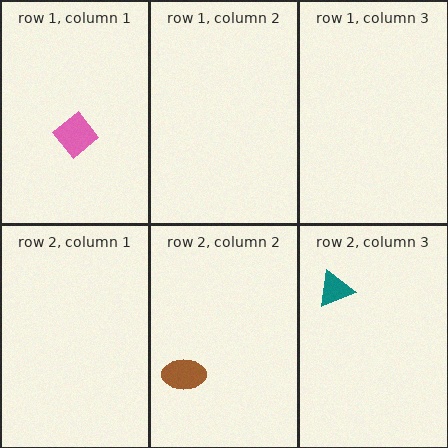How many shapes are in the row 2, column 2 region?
1.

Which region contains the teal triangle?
The row 2, column 3 region.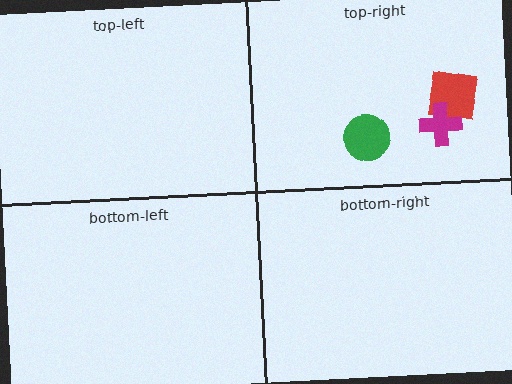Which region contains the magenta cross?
The top-right region.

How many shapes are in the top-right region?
3.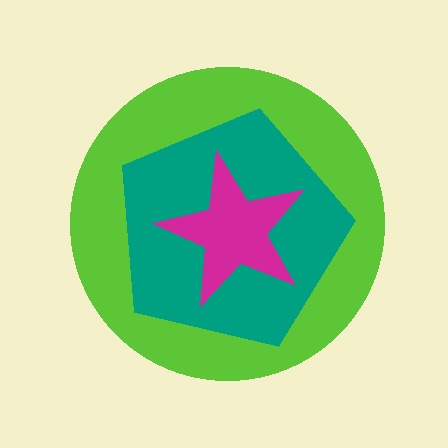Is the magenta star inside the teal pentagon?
Yes.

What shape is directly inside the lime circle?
The teal pentagon.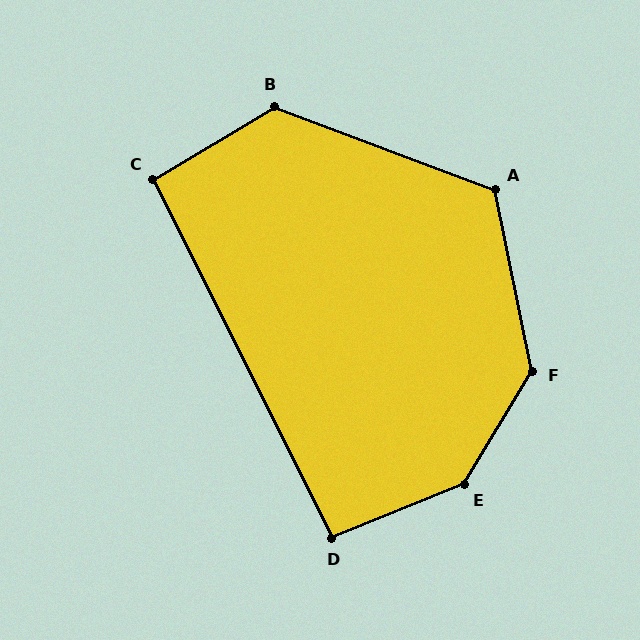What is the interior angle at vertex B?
Approximately 128 degrees (obtuse).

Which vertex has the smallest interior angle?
D, at approximately 94 degrees.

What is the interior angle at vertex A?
Approximately 122 degrees (obtuse).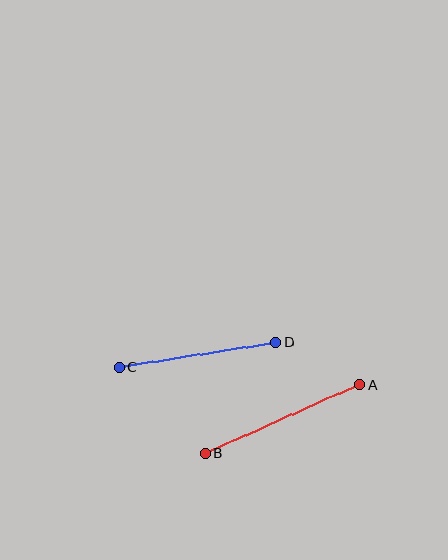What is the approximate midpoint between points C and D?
The midpoint is at approximately (197, 355) pixels.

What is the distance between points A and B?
The distance is approximately 169 pixels.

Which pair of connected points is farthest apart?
Points A and B are farthest apart.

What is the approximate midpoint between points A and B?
The midpoint is at approximately (283, 419) pixels.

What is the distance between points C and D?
The distance is approximately 158 pixels.